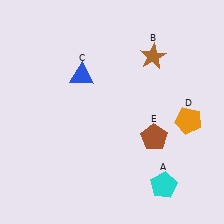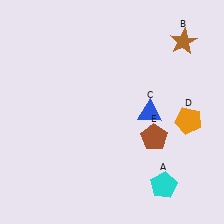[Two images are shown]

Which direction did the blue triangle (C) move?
The blue triangle (C) moved right.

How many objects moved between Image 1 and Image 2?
2 objects moved between the two images.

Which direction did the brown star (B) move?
The brown star (B) moved right.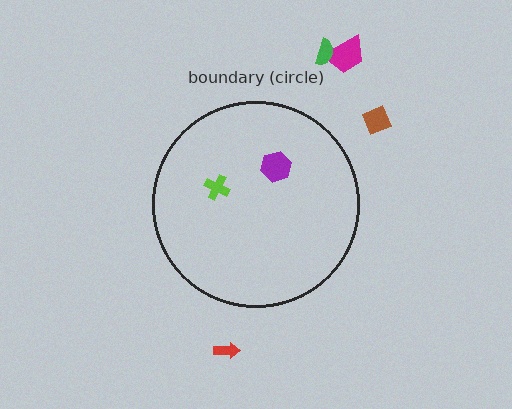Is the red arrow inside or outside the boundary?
Outside.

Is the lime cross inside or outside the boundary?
Inside.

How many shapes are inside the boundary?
2 inside, 4 outside.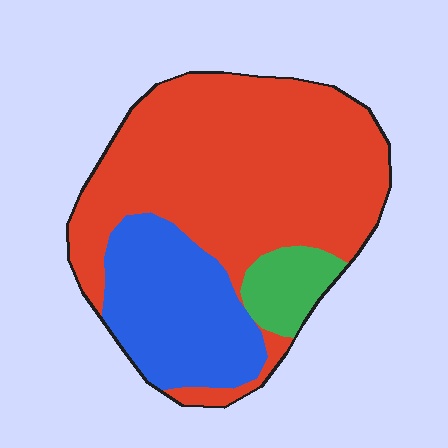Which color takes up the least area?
Green, at roughly 10%.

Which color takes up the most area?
Red, at roughly 65%.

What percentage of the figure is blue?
Blue takes up about one quarter (1/4) of the figure.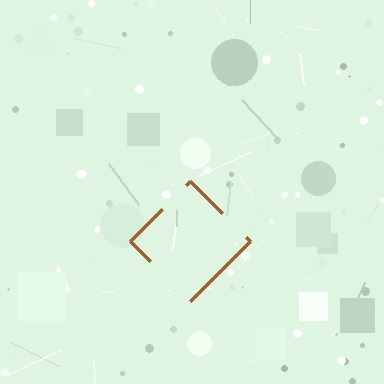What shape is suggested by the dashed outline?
The dashed outline suggests a diamond.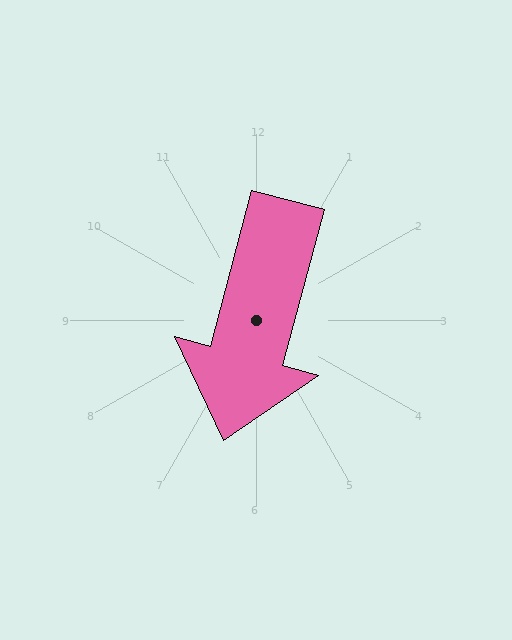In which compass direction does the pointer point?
South.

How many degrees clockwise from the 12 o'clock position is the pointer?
Approximately 195 degrees.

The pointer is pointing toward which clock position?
Roughly 6 o'clock.